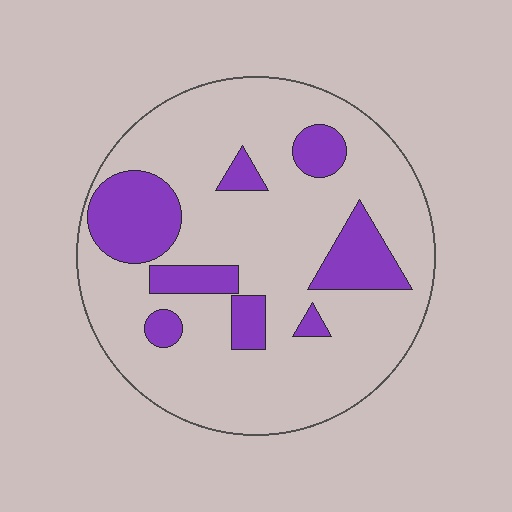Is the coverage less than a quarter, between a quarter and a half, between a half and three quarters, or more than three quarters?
Less than a quarter.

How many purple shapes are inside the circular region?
8.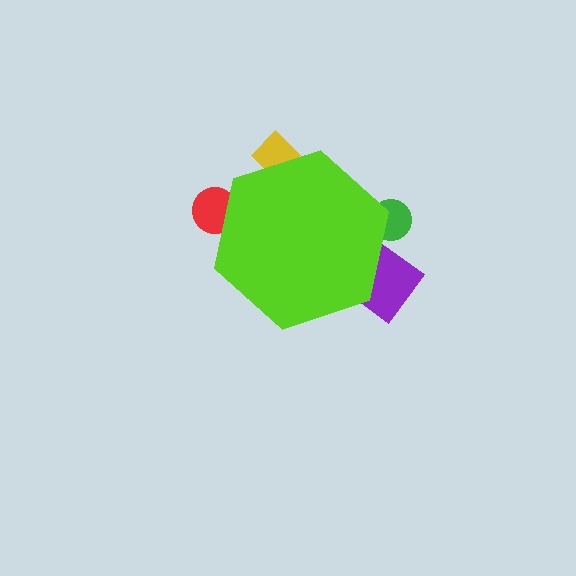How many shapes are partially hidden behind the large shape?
4 shapes are partially hidden.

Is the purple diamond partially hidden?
Yes, the purple diamond is partially hidden behind the lime hexagon.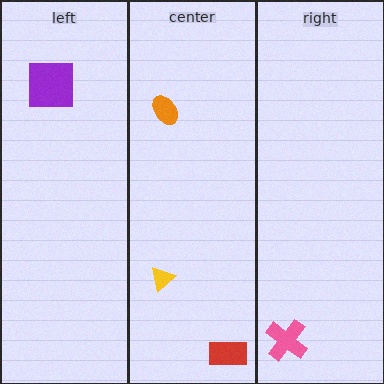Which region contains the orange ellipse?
The center region.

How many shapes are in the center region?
3.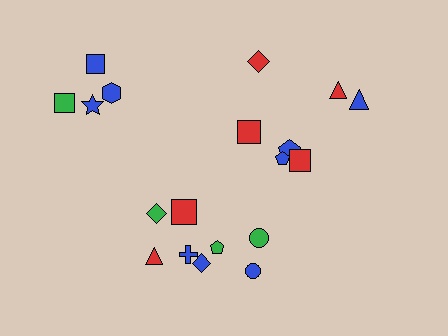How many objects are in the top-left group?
There are 4 objects.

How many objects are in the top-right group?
There are 7 objects.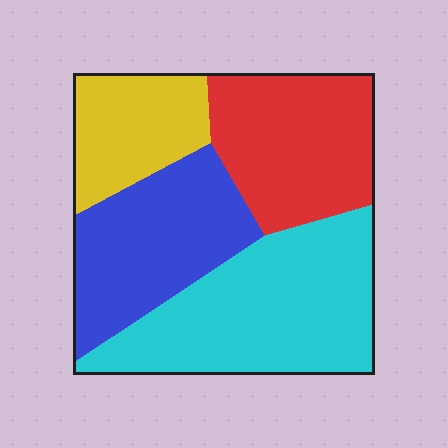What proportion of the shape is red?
Red covers around 25% of the shape.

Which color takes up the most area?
Cyan, at roughly 35%.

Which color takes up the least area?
Yellow, at roughly 15%.